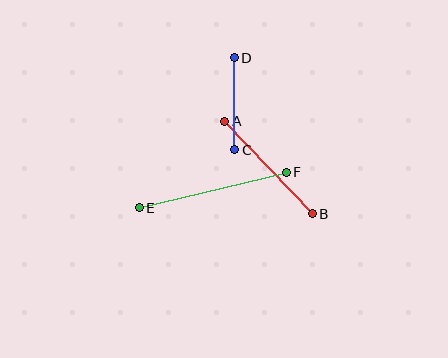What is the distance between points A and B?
The distance is approximately 127 pixels.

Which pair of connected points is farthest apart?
Points E and F are farthest apart.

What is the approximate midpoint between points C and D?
The midpoint is at approximately (235, 104) pixels.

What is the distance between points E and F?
The distance is approximately 151 pixels.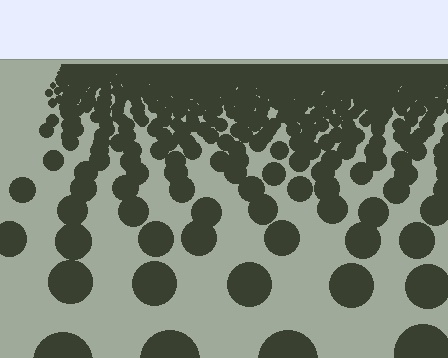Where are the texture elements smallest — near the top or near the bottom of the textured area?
Near the top.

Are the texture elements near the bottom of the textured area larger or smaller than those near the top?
Larger. Near the bottom, elements are closer to the viewer and appear at a bigger on-screen size.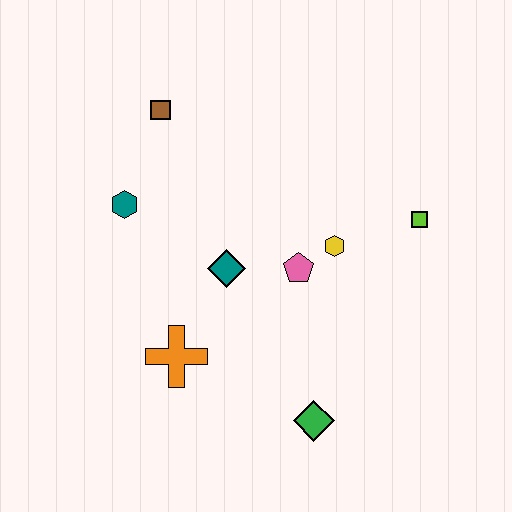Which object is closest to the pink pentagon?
The yellow hexagon is closest to the pink pentagon.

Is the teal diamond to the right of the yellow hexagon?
No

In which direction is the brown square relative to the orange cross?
The brown square is above the orange cross.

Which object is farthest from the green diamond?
The brown square is farthest from the green diamond.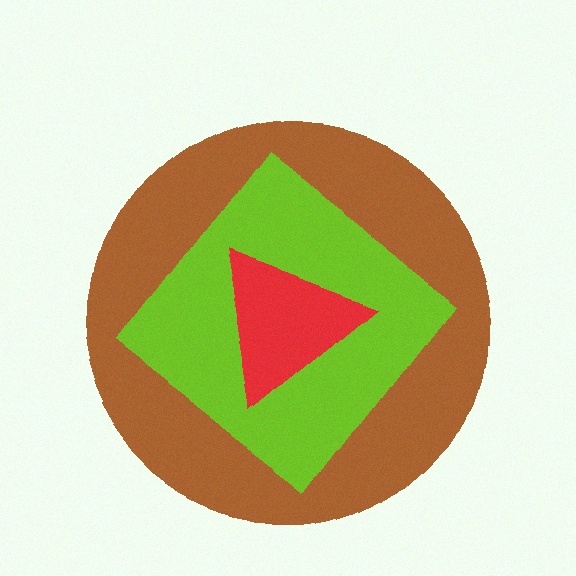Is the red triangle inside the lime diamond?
Yes.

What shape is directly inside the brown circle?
The lime diamond.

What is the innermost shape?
The red triangle.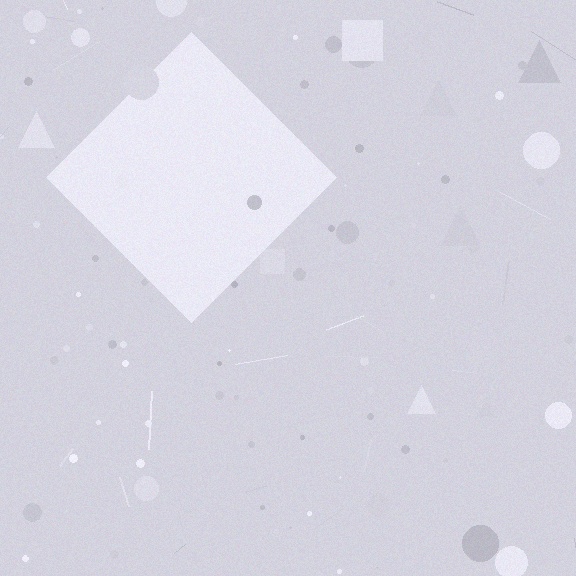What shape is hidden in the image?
A diamond is hidden in the image.